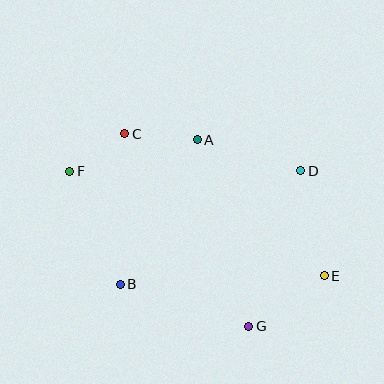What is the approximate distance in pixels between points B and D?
The distance between B and D is approximately 213 pixels.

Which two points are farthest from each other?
Points E and F are farthest from each other.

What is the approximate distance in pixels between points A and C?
The distance between A and C is approximately 73 pixels.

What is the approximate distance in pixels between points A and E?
The distance between A and E is approximately 186 pixels.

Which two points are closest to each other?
Points C and F are closest to each other.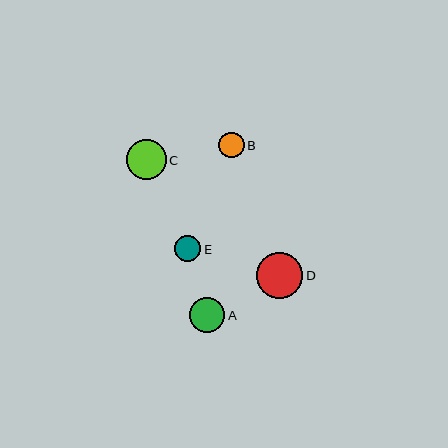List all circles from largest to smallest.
From largest to smallest: D, C, A, E, B.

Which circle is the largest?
Circle D is the largest with a size of approximately 46 pixels.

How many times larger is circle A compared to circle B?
Circle A is approximately 1.4 times the size of circle B.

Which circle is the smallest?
Circle B is the smallest with a size of approximately 26 pixels.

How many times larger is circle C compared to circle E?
Circle C is approximately 1.5 times the size of circle E.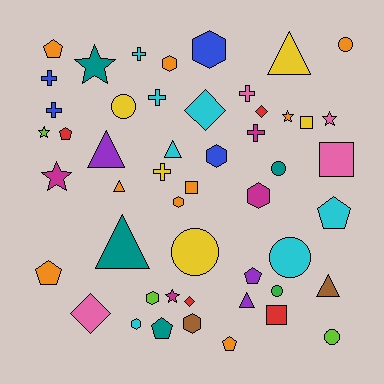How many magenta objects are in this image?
There are 4 magenta objects.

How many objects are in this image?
There are 50 objects.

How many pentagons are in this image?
There are 7 pentagons.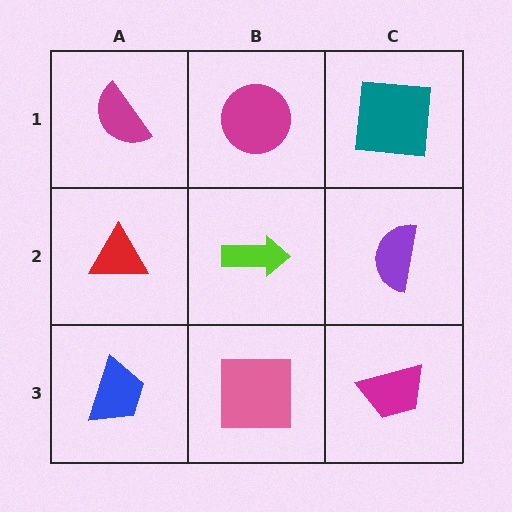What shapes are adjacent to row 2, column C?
A teal square (row 1, column C), a magenta trapezoid (row 3, column C), a lime arrow (row 2, column B).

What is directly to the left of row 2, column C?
A lime arrow.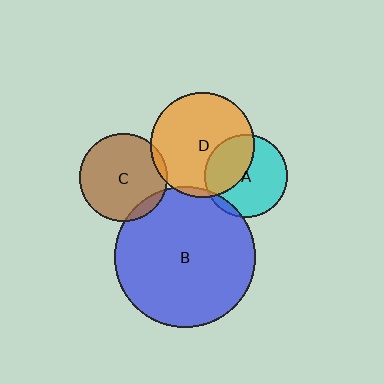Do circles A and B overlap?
Yes.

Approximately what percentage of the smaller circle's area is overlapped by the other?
Approximately 5%.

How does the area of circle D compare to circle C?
Approximately 1.4 times.